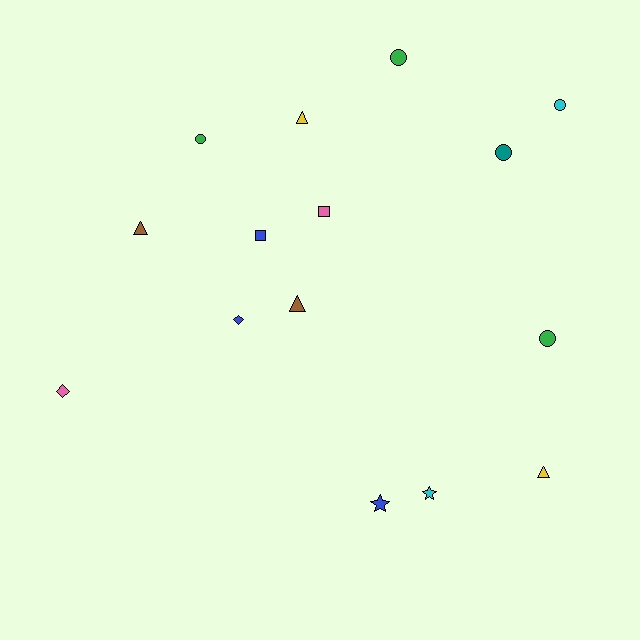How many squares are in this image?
There are 2 squares.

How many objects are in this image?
There are 15 objects.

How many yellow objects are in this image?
There are 2 yellow objects.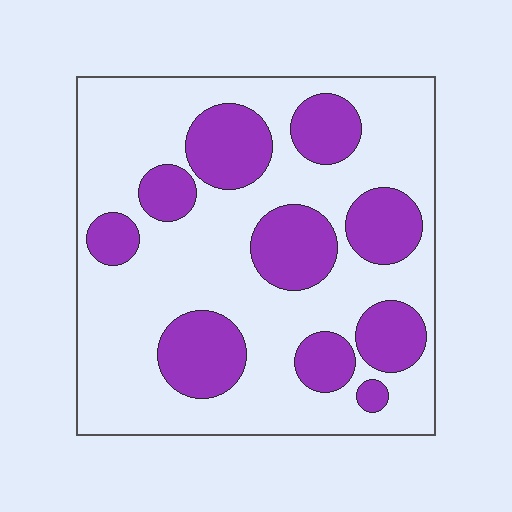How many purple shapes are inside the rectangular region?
10.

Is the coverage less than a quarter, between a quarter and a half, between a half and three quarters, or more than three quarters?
Between a quarter and a half.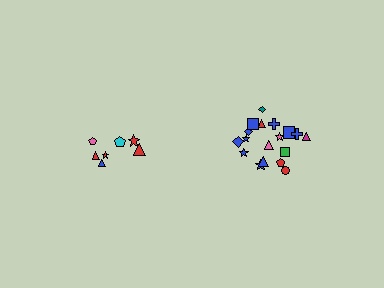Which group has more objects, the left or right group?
The right group.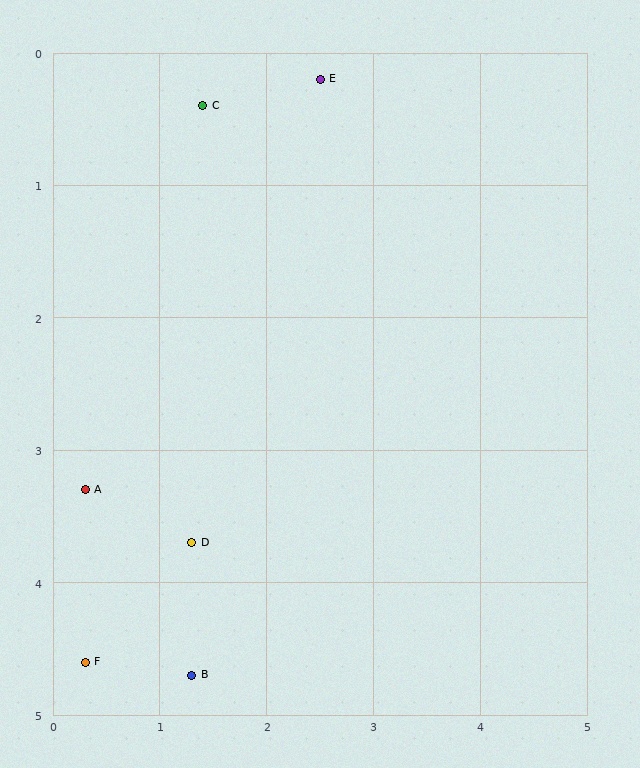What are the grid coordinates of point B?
Point B is at approximately (1.3, 4.7).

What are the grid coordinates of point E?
Point E is at approximately (2.5, 0.2).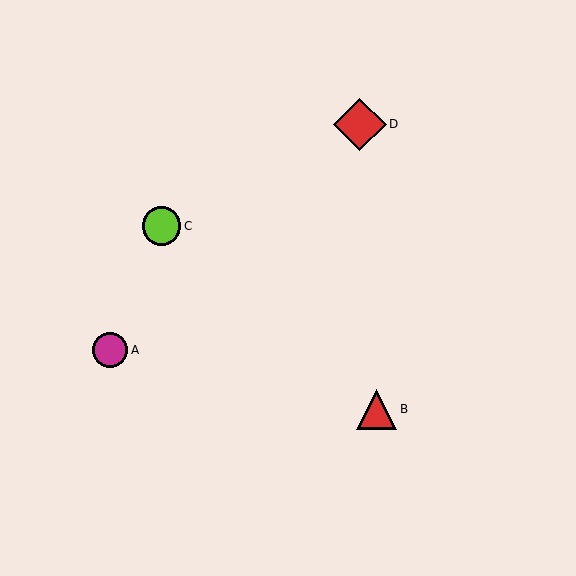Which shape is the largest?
The red diamond (labeled D) is the largest.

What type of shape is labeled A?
Shape A is a magenta circle.